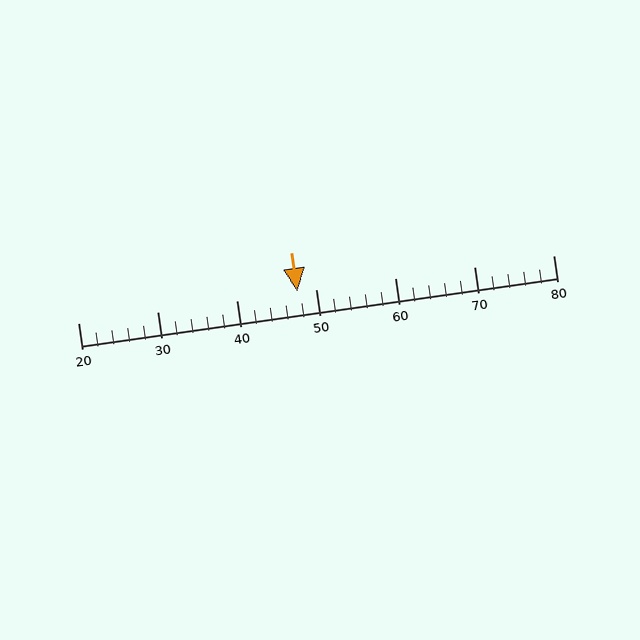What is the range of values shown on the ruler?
The ruler shows values from 20 to 80.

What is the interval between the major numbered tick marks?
The major tick marks are spaced 10 units apart.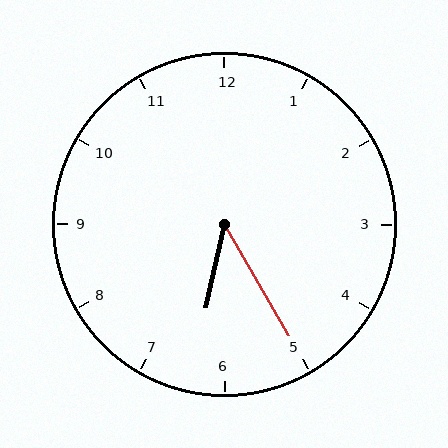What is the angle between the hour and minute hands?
Approximately 42 degrees.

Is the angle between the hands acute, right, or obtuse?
It is acute.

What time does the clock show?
6:25.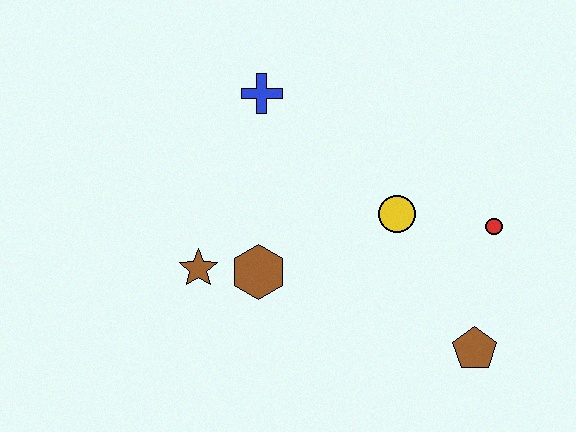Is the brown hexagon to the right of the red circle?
No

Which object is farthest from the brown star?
The red circle is farthest from the brown star.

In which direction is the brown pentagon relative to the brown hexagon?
The brown pentagon is to the right of the brown hexagon.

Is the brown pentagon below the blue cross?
Yes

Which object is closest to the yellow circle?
The red circle is closest to the yellow circle.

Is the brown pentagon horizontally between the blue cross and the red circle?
Yes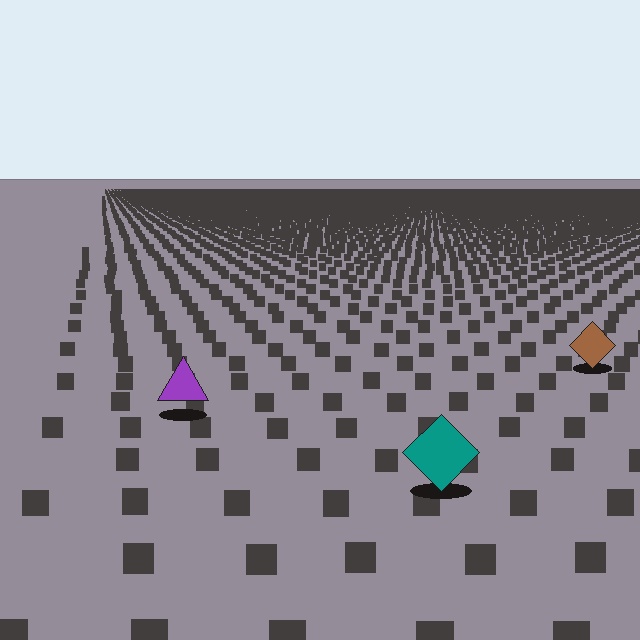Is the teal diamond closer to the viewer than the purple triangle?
Yes. The teal diamond is closer — you can tell from the texture gradient: the ground texture is coarser near it.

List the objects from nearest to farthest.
From nearest to farthest: the teal diamond, the purple triangle, the brown diamond.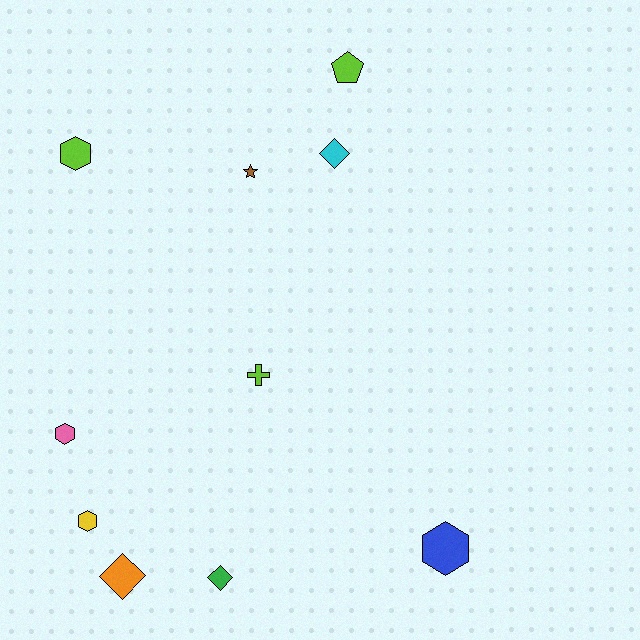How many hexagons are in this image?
There are 4 hexagons.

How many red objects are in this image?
There are no red objects.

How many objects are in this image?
There are 10 objects.